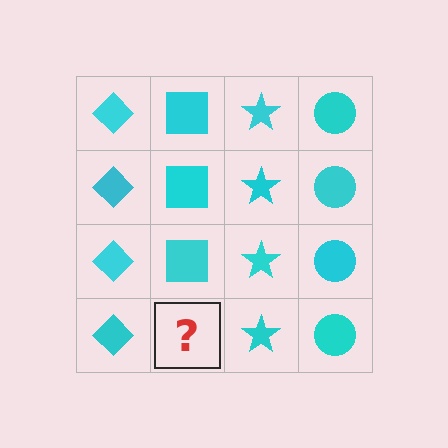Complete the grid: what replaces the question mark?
The question mark should be replaced with a cyan square.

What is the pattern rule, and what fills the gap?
The rule is that each column has a consistent shape. The gap should be filled with a cyan square.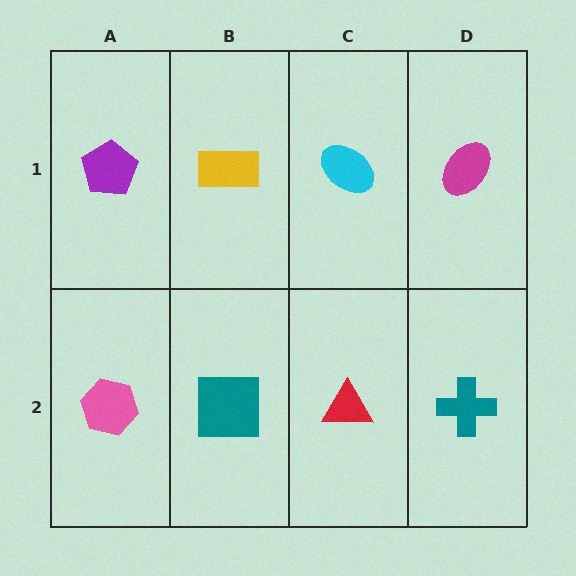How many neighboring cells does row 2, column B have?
3.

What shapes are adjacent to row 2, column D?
A magenta ellipse (row 1, column D), a red triangle (row 2, column C).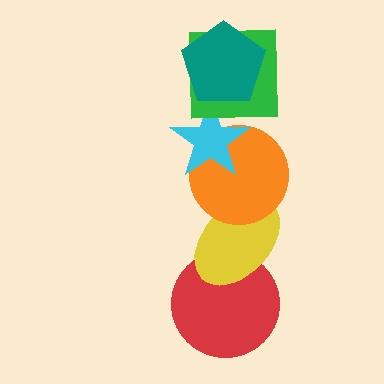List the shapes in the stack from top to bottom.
From top to bottom: the teal pentagon, the green square, the cyan star, the orange circle, the yellow ellipse, the red circle.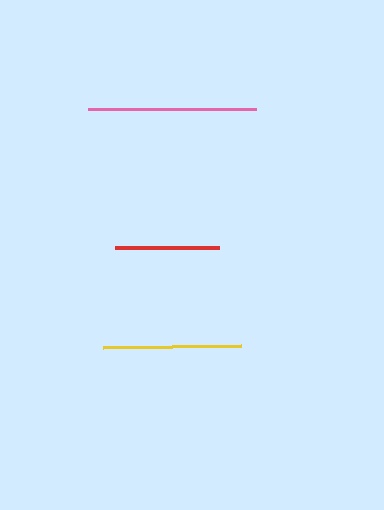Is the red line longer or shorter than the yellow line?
The yellow line is longer than the red line.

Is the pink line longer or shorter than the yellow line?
The pink line is longer than the yellow line.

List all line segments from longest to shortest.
From longest to shortest: pink, yellow, red.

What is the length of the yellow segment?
The yellow segment is approximately 139 pixels long.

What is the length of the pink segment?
The pink segment is approximately 168 pixels long.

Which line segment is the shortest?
The red line is the shortest at approximately 104 pixels.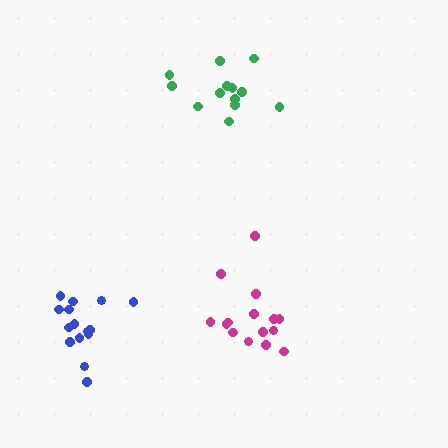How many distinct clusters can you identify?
There are 3 distinct clusters.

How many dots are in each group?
Group 1: 15 dots, Group 2: 13 dots, Group 3: 15 dots (43 total).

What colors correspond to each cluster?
The clusters are colored: magenta, green, blue.